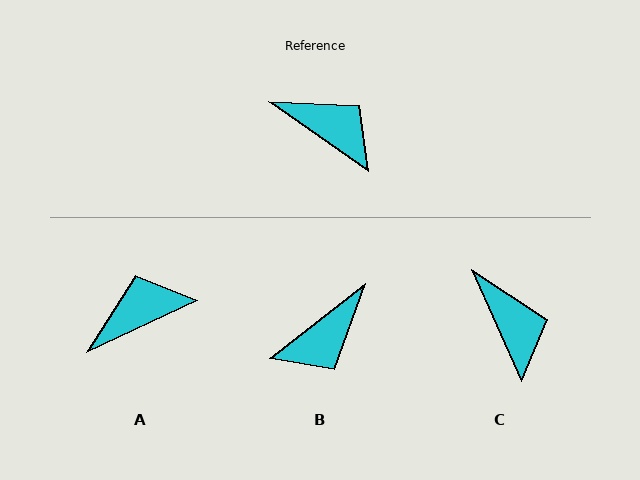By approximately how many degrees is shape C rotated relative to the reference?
Approximately 31 degrees clockwise.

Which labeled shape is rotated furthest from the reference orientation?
B, about 107 degrees away.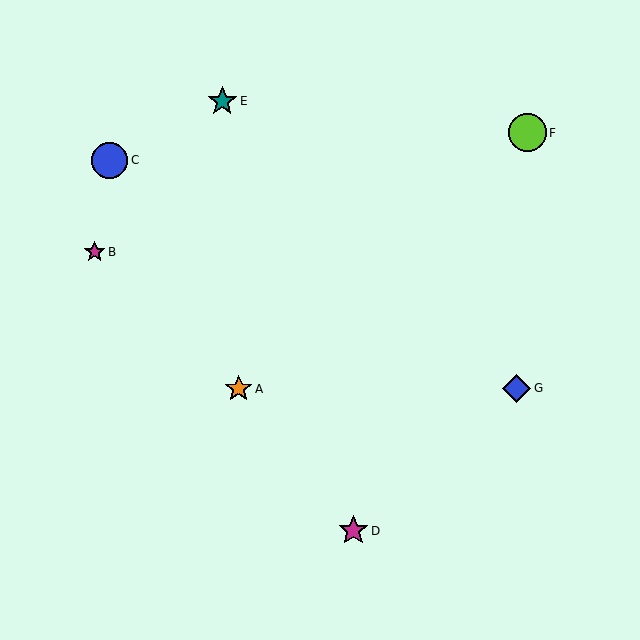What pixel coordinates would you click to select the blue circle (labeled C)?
Click at (110, 160) to select the blue circle C.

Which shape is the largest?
The lime circle (labeled F) is the largest.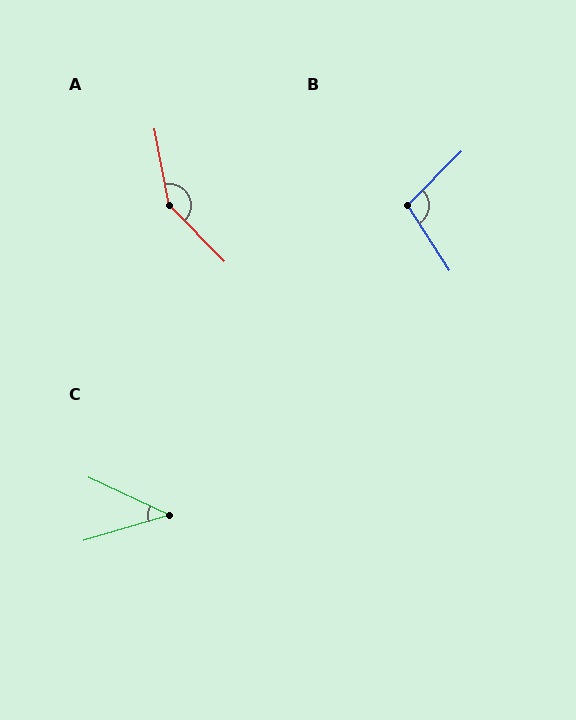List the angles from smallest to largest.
C (42°), B (102°), A (146°).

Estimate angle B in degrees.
Approximately 102 degrees.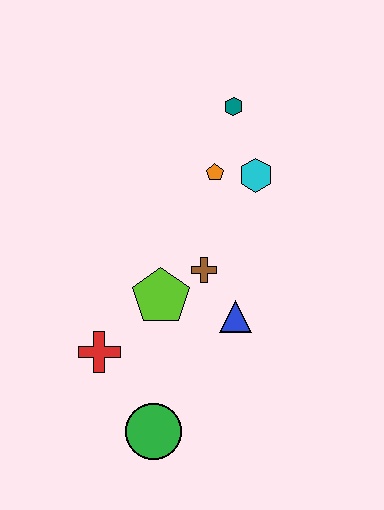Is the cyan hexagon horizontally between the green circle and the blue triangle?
No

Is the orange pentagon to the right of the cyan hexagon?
No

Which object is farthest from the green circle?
The teal hexagon is farthest from the green circle.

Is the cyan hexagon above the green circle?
Yes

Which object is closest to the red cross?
The lime pentagon is closest to the red cross.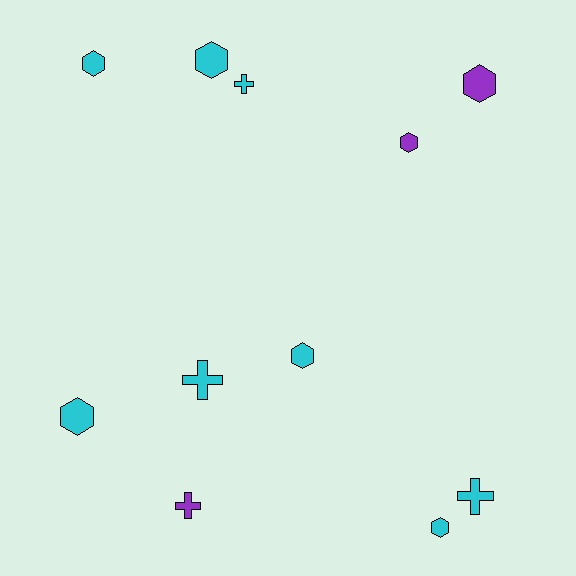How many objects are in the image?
There are 11 objects.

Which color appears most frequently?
Cyan, with 8 objects.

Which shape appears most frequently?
Hexagon, with 7 objects.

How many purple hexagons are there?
There are 2 purple hexagons.